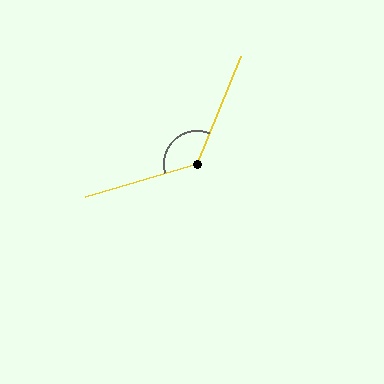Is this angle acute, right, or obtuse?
It is obtuse.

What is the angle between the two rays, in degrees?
Approximately 128 degrees.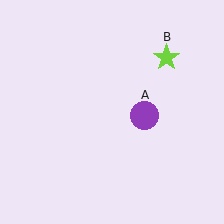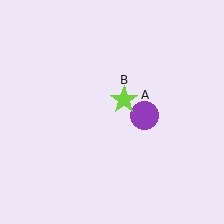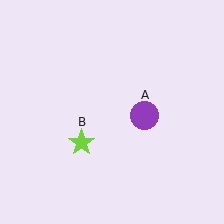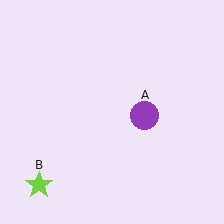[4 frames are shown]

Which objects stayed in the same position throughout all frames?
Purple circle (object A) remained stationary.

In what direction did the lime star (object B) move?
The lime star (object B) moved down and to the left.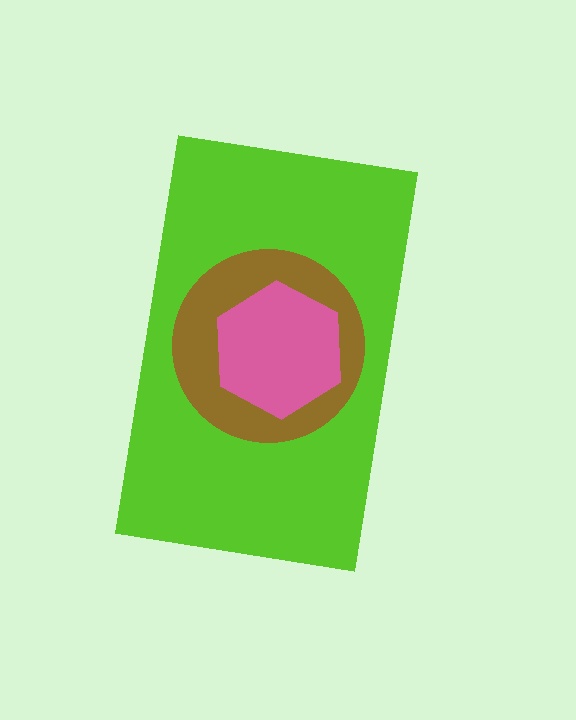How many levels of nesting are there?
3.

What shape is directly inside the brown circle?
The pink hexagon.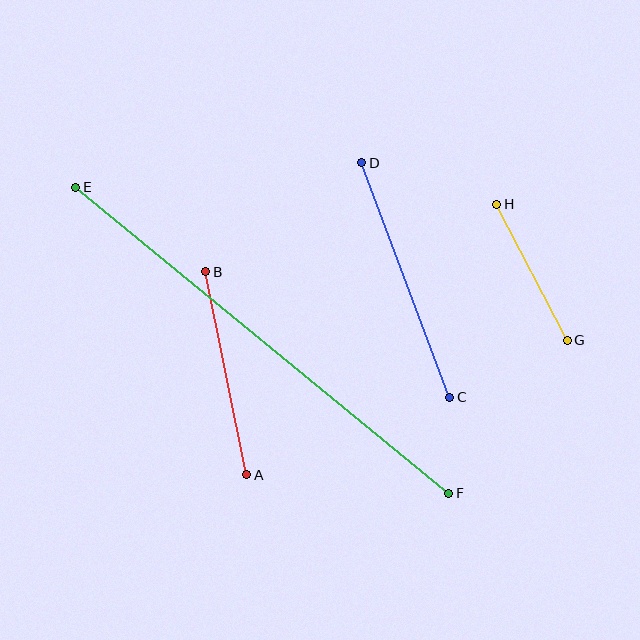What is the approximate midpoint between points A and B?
The midpoint is at approximately (226, 373) pixels.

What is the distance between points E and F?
The distance is approximately 482 pixels.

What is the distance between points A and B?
The distance is approximately 207 pixels.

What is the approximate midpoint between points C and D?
The midpoint is at approximately (406, 280) pixels.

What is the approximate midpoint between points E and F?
The midpoint is at approximately (262, 340) pixels.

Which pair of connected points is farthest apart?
Points E and F are farthest apart.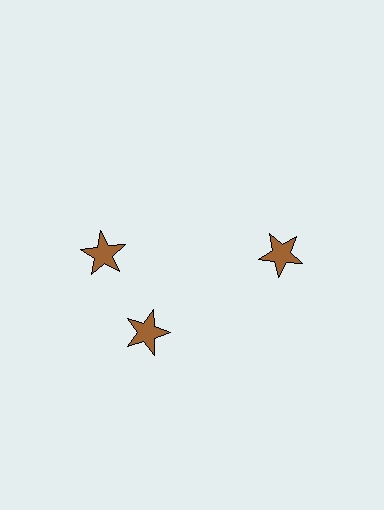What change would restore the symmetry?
The symmetry would be restored by rotating it back into even spacing with its neighbors so that all 3 stars sit at equal angles and equal distance from the center.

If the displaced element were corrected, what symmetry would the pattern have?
It would have 3-fold rotational symmetry — the pattern would map onto itself every 120 degrees.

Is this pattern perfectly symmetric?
No. The 3 brown stars are arranged in a ring, but one element near the 11 o'clock position is rotated out of alignment along the ring, breaking the 3-fold rotational symmetry.